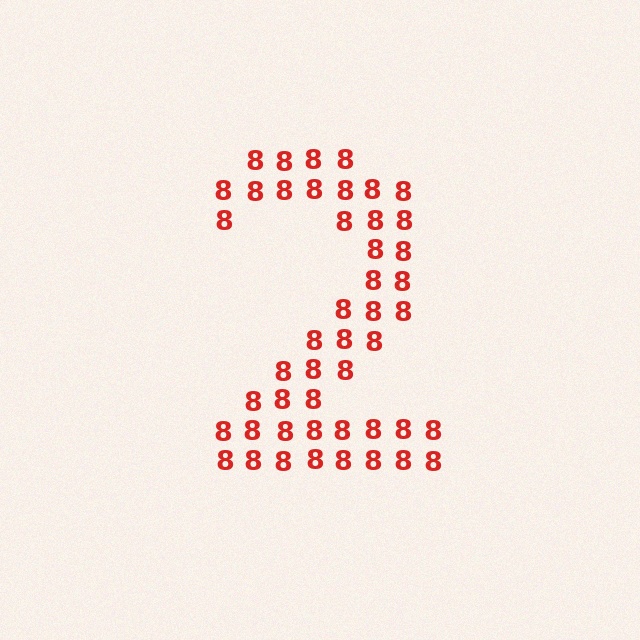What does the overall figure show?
The overall figure shows the digit 2.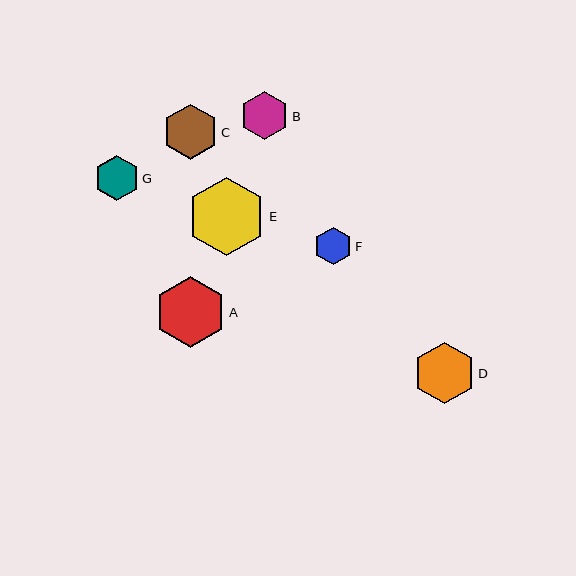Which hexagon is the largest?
Hexagon E is the largest with a size of approximately 78 pixels.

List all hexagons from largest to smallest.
From largest to smallest: E, A, D, C, B, G, F.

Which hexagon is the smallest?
Hexagon F is the smallest with a size of approximately 37 pixels.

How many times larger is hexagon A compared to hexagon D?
Hexagon A is approximately 1.2 times the size of hexagon D.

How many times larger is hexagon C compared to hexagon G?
Hexagon C is approximately 1.2 times the size of hexagon G.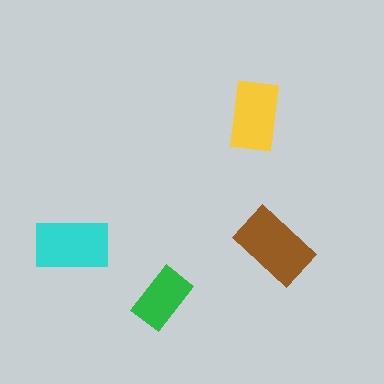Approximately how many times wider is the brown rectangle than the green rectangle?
About 1.5 times wider.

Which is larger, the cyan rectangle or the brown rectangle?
The brown one.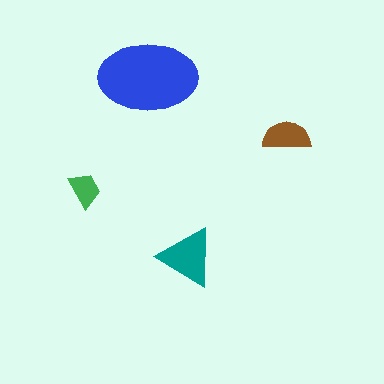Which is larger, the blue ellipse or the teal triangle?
The blue ellipse.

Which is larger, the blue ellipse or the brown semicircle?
The blue ellipse.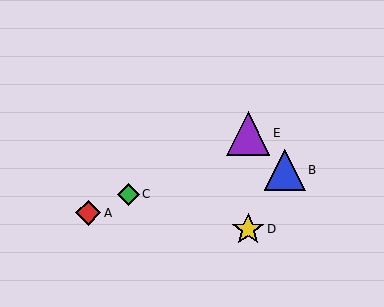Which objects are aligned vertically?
Objects D, E are aligned vertically.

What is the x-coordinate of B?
Object B is at x≈285.